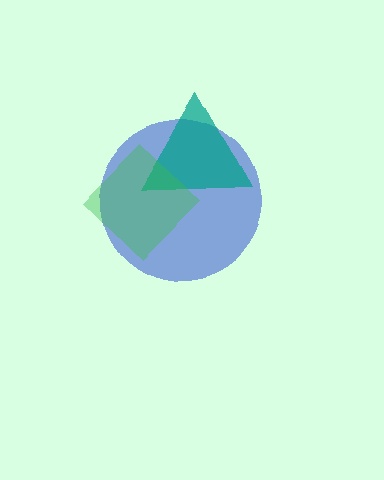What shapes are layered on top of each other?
The layered shapes are: a blue circle, a teal triangle, a green diamond.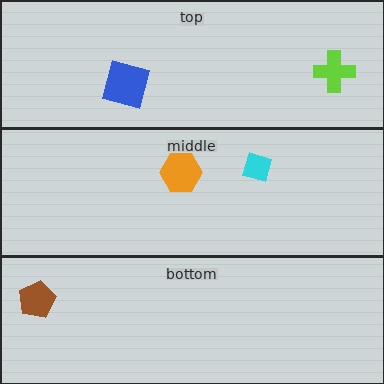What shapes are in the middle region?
The cyan diamond, the orange hexagon.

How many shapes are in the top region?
2.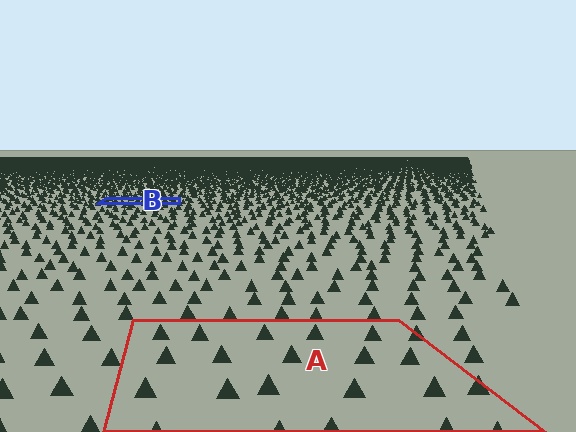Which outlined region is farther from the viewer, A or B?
Region B is farther from the viewer — the texture elements inside it appear smaller and more densely packed.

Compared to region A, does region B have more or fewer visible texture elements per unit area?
Region B has more texture elements per unit area — they are packed more densely because it is farther away.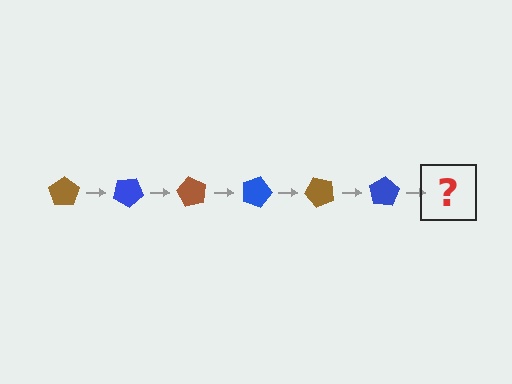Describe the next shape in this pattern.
It should be a brown pentagon, rotated 180 degrees from the start.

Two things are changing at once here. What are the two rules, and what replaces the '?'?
The two rules are that it rotates 30 degrees each step and the color cycles through brown and blue. The '?' should be a brown pentagon, rotated 180 degrees from the start.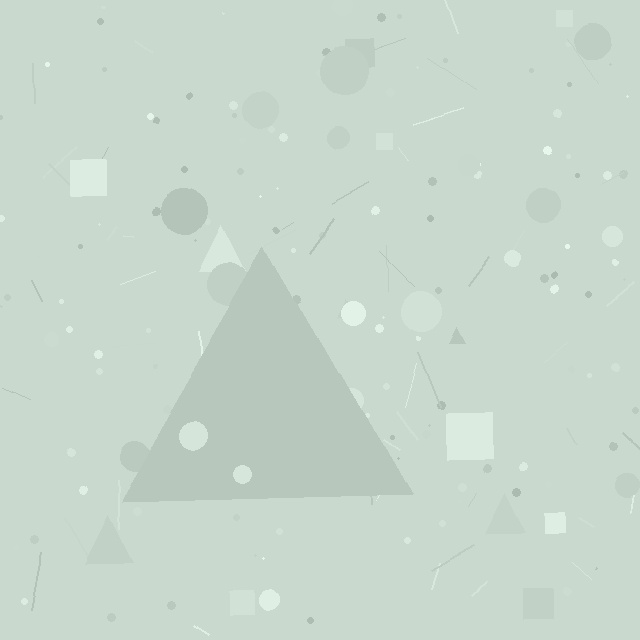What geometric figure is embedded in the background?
A triangle is embedded in the background.